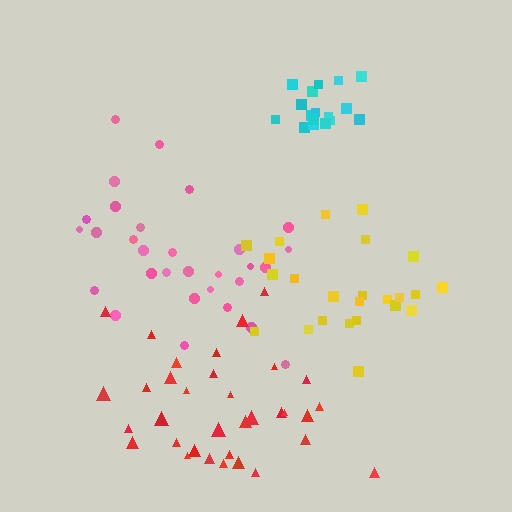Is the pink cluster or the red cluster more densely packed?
Red.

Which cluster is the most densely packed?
Cyan.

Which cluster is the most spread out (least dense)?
Pink.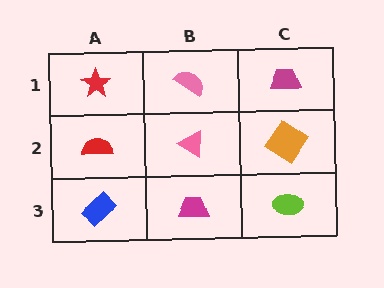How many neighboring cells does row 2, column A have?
3.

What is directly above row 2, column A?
A red star.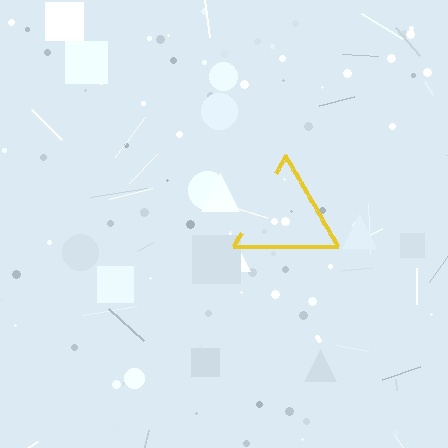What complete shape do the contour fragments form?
The contour fragments form a triangle.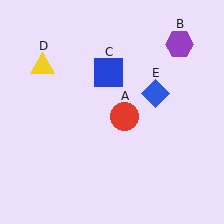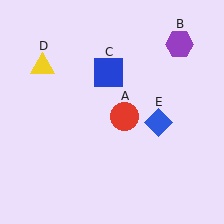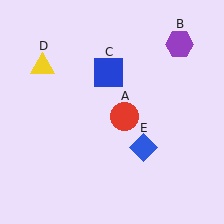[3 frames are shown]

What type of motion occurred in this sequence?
The blue diamond (object E) rotated clockwise around the center of the scene.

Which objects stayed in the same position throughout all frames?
Red circle (object A) and purple hexagon (object B) and blue square (object C) and yellow triangle (object D) remained stationary.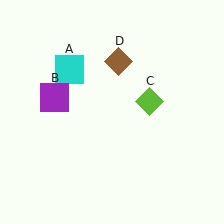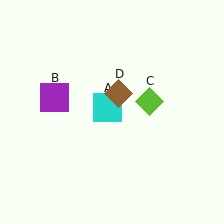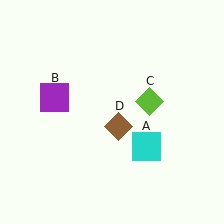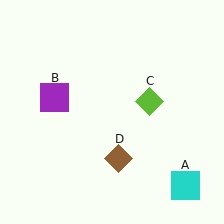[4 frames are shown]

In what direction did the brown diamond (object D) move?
The brown diamond (object D) moved down.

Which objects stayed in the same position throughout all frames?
Purple square (object B) and lime diamond (object C) remained stationary.